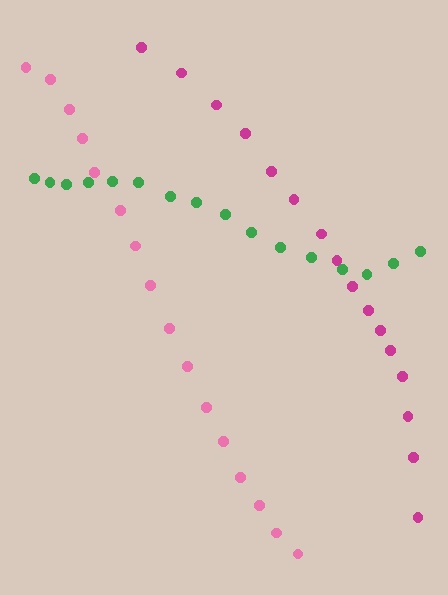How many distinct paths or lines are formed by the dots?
There are 3 distinct paths.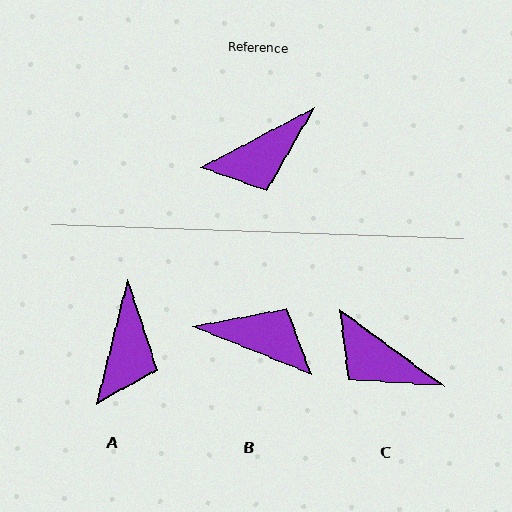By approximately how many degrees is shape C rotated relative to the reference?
Approximately 64 degrees clockwise.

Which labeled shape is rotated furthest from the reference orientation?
B, about 130 degrees away.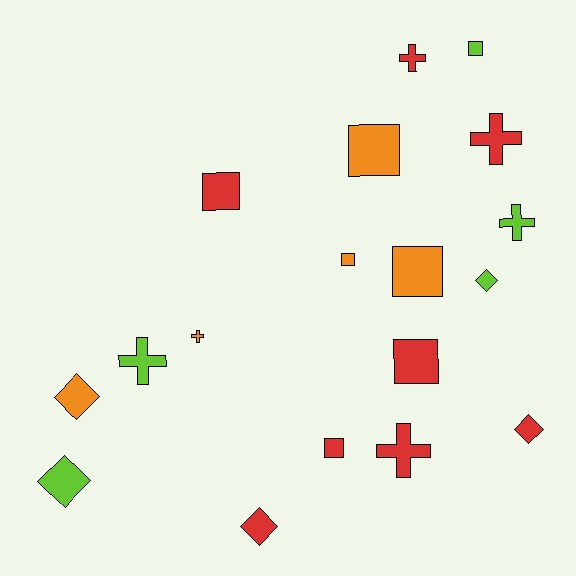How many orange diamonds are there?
There is 1 orange diamond.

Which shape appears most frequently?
Square, with 7 objects.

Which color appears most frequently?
Red, with 8 objects.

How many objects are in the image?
There are 18 objects.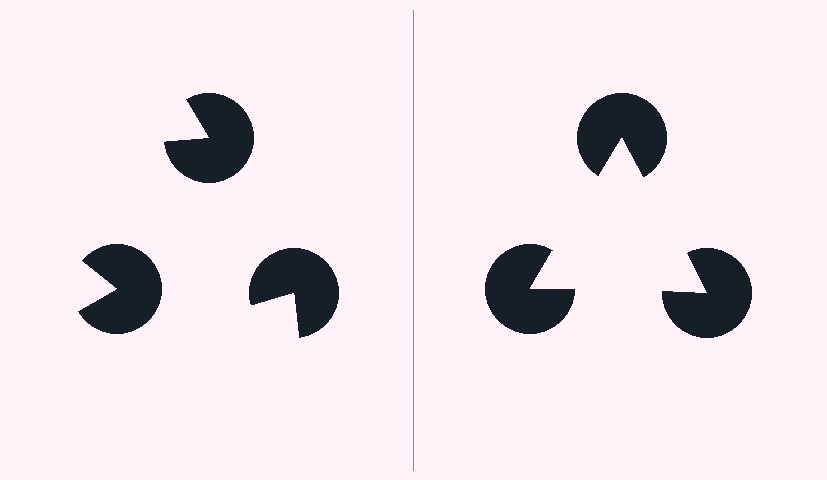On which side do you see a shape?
An illusory triangle appears on the right side. On the left side the wedge cuts are rotated, so no coherent shape forms.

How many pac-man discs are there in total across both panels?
6 — 3 on each side.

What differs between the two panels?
The pac-man discs are positioned identically on both sides; only the wedge orientations differ. On the right they align to a triangle; on the left they are misaligned.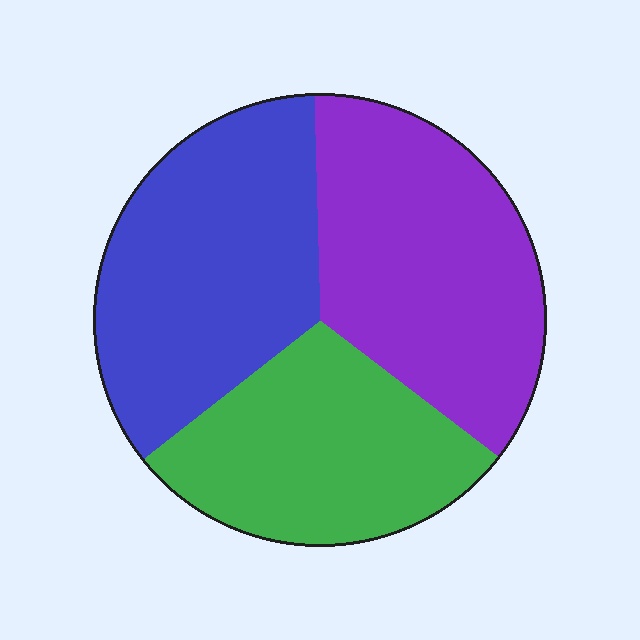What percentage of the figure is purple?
Purple covers 36% of the figure.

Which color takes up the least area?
Green, at roughly 30%.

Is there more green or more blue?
Blue.